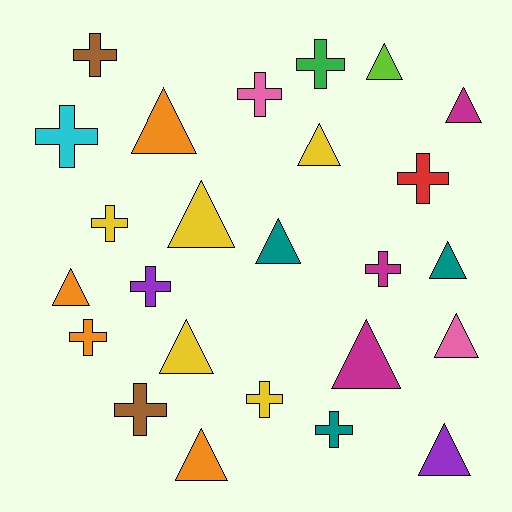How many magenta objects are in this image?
There are 3 magenta objects.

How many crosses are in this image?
There are 12 crosses.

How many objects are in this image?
There are 25 objects.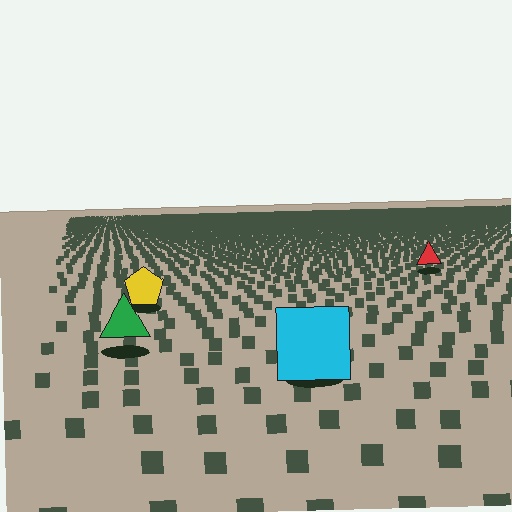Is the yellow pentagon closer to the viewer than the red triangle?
Yes. The yellow pentagon is closer — you can tell from the texture gradient: the ground texture is coarser near it.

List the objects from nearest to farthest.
From nearest to farthest: the cyan square, the green triangle, the yellow pentagon, the red triangle.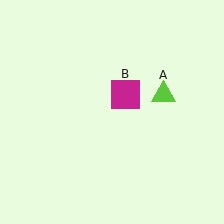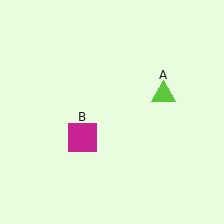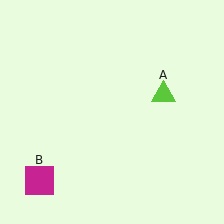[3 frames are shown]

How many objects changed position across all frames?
1 object changed position: magenta square (object B).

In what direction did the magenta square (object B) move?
The magenta square (object B) moved down and to the left.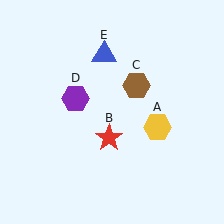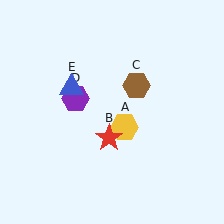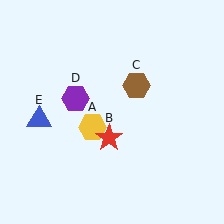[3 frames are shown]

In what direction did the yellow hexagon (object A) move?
The yellow hexagon (object A) moved left.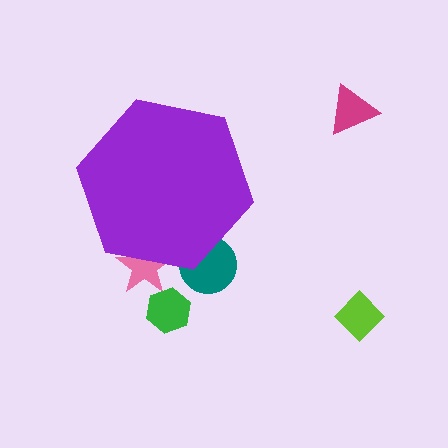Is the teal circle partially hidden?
Yes, the teal circle is partially hidden behind the purple hexagon.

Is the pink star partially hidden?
Yes, the pink star is partially hidden behind the purple hexagon.